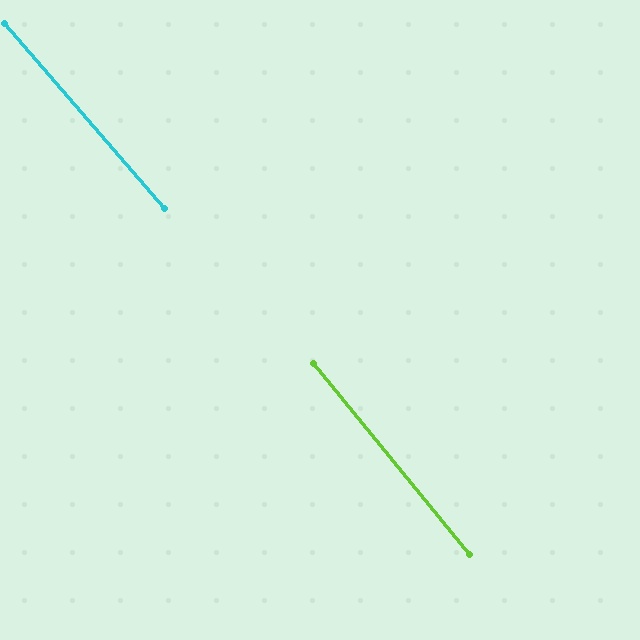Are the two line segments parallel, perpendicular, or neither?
Parallel — their directions differ by only 1.7°.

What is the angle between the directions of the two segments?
Approximately 2 degrees.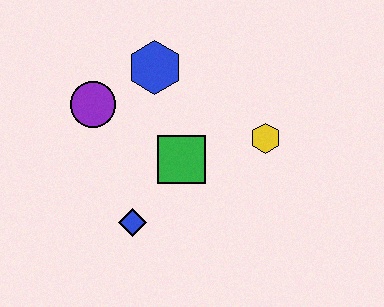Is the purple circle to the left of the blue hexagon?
Yes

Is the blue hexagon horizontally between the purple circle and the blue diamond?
No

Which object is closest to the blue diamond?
The green square is closest to the blue diamond.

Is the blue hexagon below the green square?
No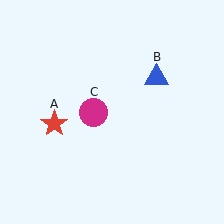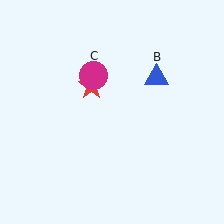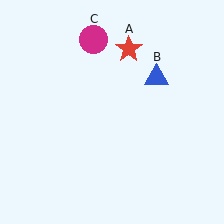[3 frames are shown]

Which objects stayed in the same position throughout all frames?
Blue triangle (object B) remained stationary.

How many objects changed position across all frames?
2 objects changed position: red star (object A), magenta circle (object C).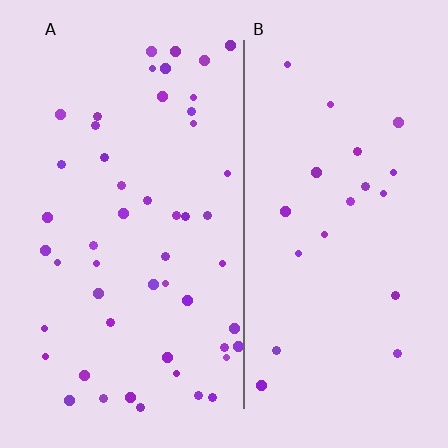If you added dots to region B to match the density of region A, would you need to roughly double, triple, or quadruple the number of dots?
Approximately double.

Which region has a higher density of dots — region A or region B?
A (the left).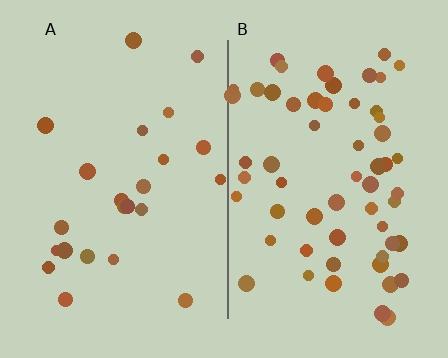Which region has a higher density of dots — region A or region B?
B (the right).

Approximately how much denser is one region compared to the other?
Approximately 2.5× — region B over region A.